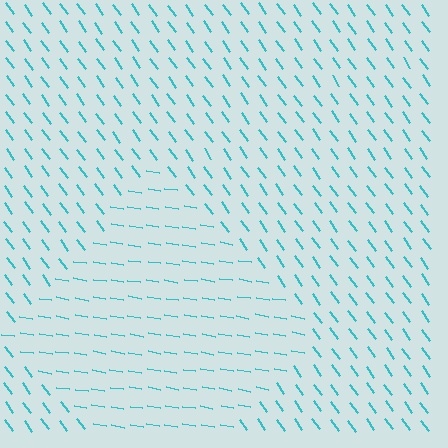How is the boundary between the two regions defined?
The boundary is defined purely by a change in line orientation (approximately 45 degrees difference). All lines are the same color and thickness.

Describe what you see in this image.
The image is filled with small cyan line segments. A diamond region in the image has lines oriented differently from the surrounding lines, creating a visible texture boundary.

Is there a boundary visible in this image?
Yes, there is a texture boundary formed by a change in line orientation.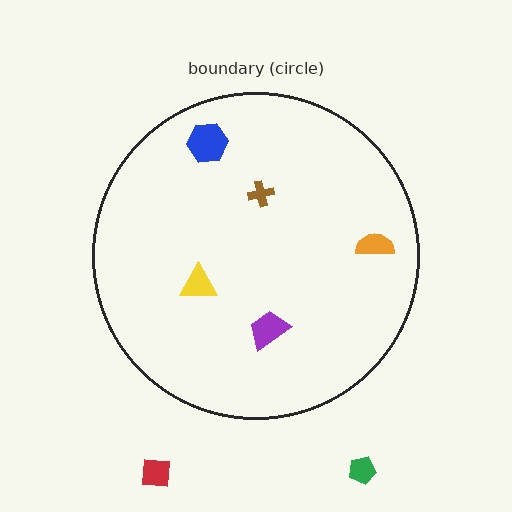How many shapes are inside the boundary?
5 inside, 2 outside.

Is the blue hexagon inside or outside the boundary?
Inside.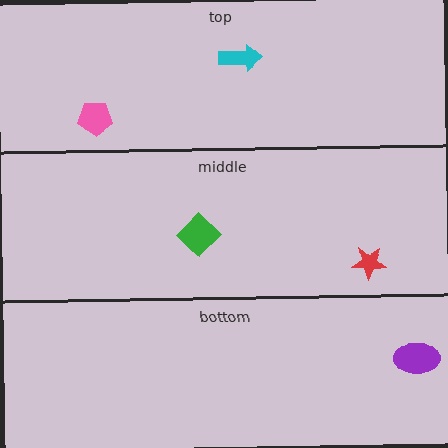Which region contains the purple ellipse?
The bottom region.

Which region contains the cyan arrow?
The top region.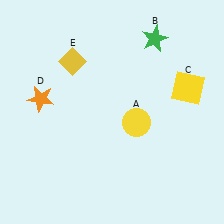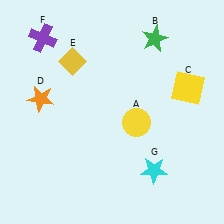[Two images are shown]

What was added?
A purple cross (F), a cyan star (G) were added in Image 2.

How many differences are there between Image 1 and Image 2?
There are 2 differences between the two images.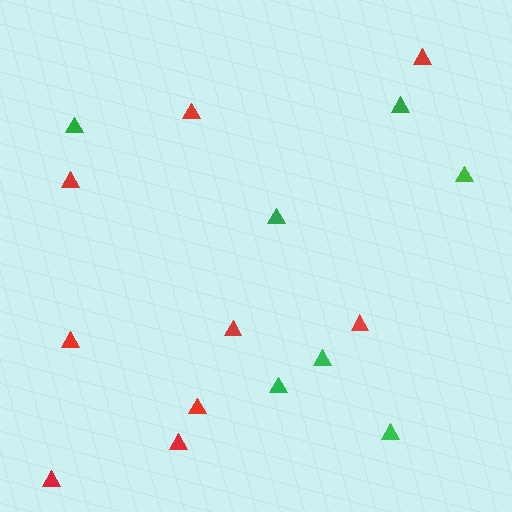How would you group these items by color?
There are 2 groups: one group of red triangles (9) and one group of green triangles (7).